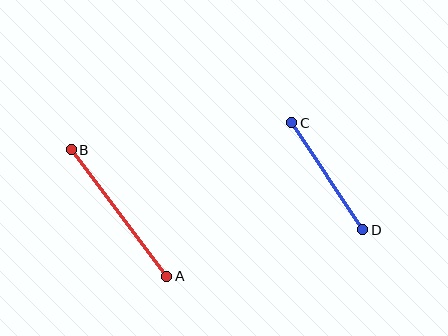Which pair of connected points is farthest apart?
Points A and B are farthest apart.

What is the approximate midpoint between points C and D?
The midpoint is at approximately (327, 176) pixels.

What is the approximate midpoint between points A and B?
The midpoint is at approximately (119, 213) pixels.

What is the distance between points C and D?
The distance is approximately 129 pixels.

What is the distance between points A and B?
The distance is approximately 159 pixels.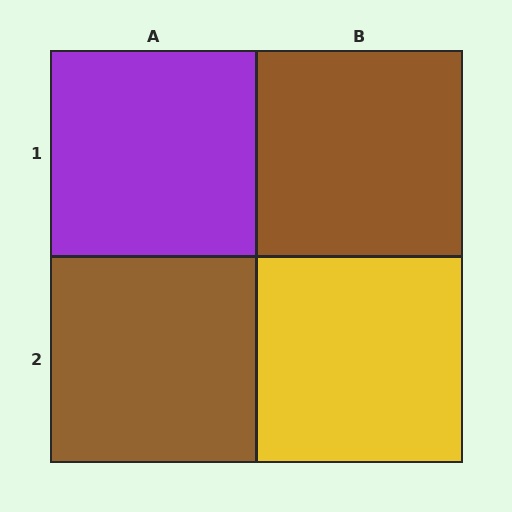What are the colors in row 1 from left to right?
Purple, brown.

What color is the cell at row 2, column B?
Yellow.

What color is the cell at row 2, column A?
Brown.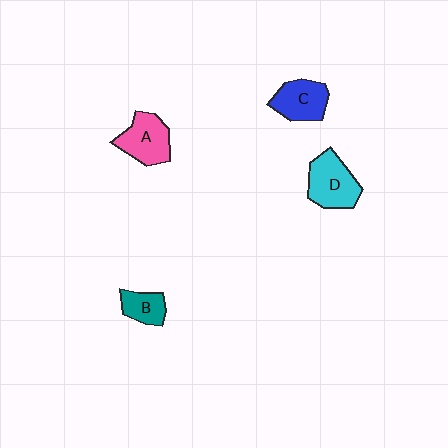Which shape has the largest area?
Shape D (cyan).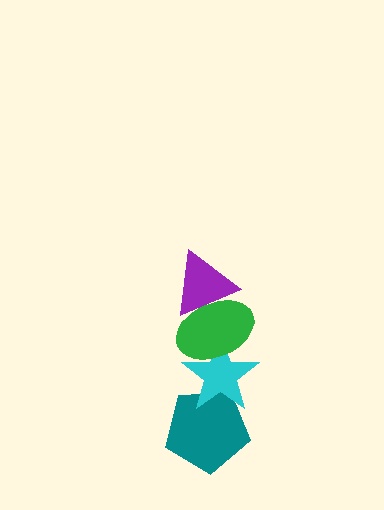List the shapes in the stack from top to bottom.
From top to bottom: the purple triangle, the green ellipse, the cyan star, the teal pentagon.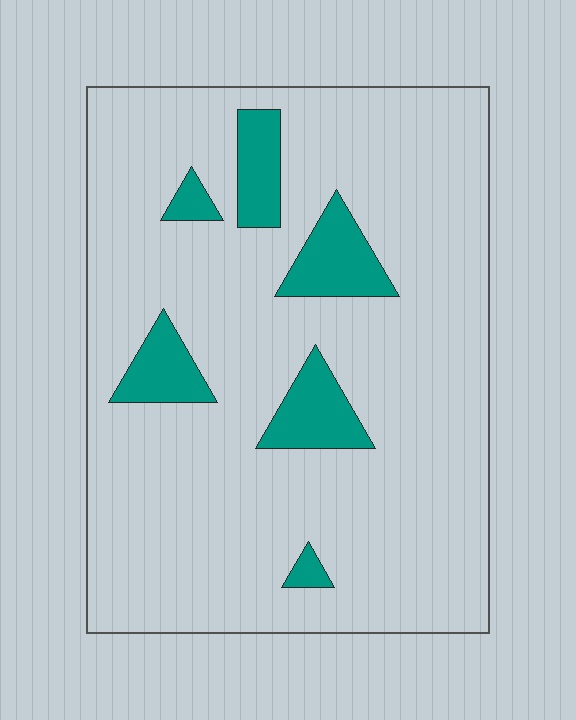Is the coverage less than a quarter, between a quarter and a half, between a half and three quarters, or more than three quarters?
Less than a quarter.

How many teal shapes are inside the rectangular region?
6.